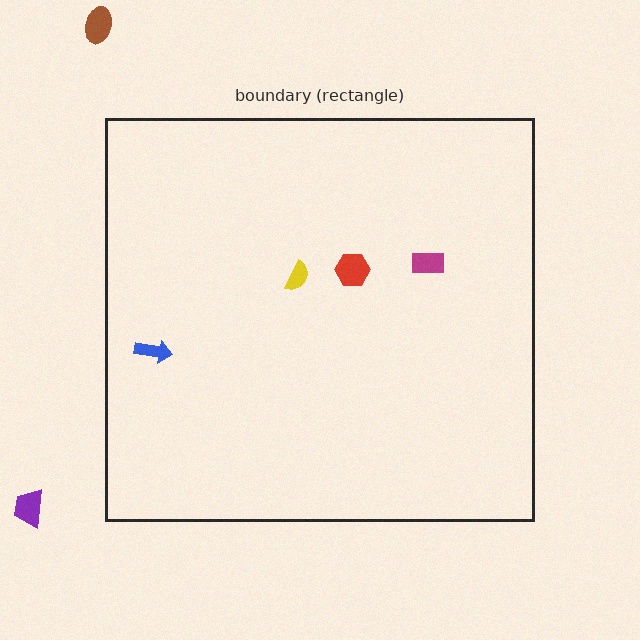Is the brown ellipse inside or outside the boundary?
Outside.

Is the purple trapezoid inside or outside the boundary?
Outside.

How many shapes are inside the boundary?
4 inside, 2 outside.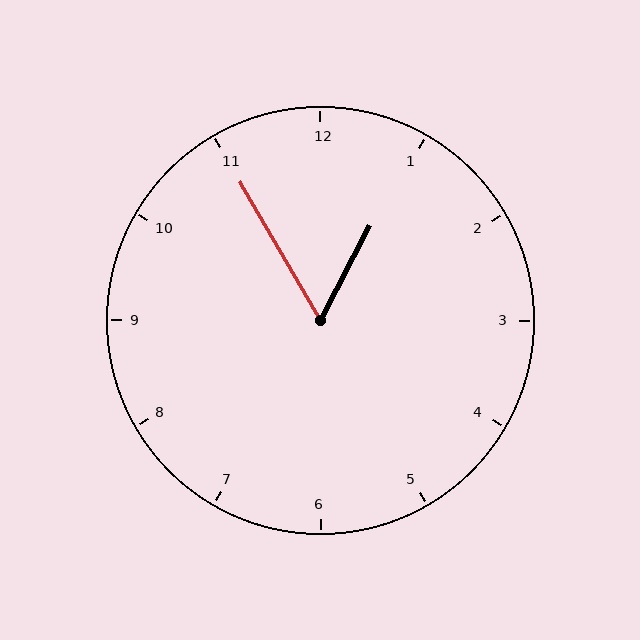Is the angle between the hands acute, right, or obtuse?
It is acute.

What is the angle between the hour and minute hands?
Approximately 58 degrees.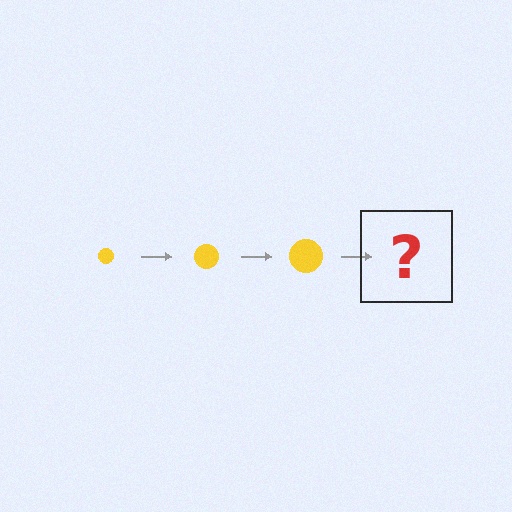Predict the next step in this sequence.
The next step is a yellow circle, larger than the previous one.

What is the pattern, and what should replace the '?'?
The pattern is that the circle gets progressively larger each step. The '?' should be a yellow circle, larger than the previous one.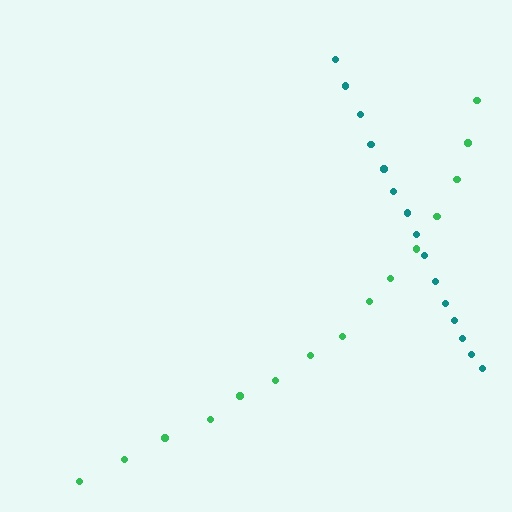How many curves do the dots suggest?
There are 2 distinct paths.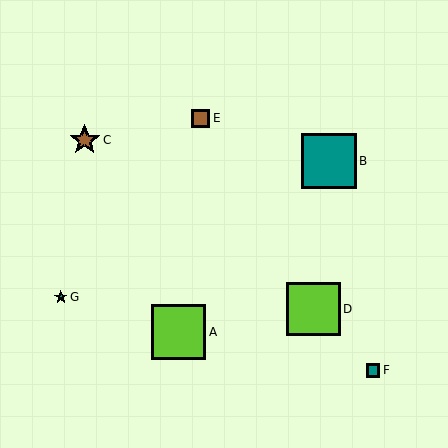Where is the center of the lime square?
The center of the lime square is at (313, 309).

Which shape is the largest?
The teal square (labeled B) is the largest.